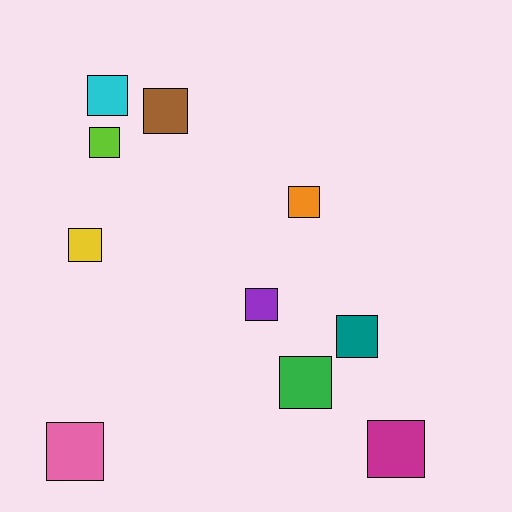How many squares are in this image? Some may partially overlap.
There are 10 squares.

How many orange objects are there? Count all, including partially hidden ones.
There is 1 orange object.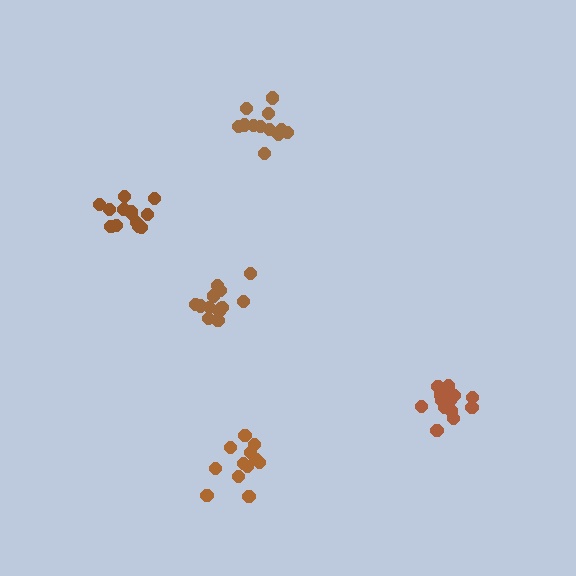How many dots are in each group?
Group 1: 12 dots, Group 2: 12 dots, Group 3: 13 dots, Group 4: 15 dots, Group 5: 13 dots (65 total).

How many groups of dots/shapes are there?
There are 5 groups.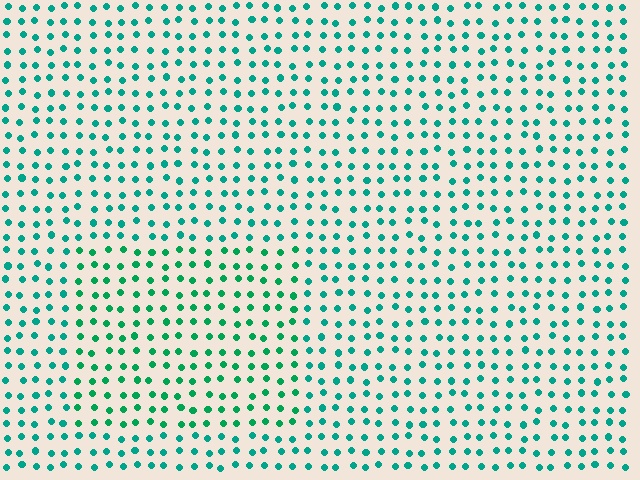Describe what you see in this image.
The image is filled with small teal elements in a uniform arrangement. A rectangle-shaped region is visible where the elements are tinted to a slightly different hue, forming a subtle color boundary.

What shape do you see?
I see a rectangle.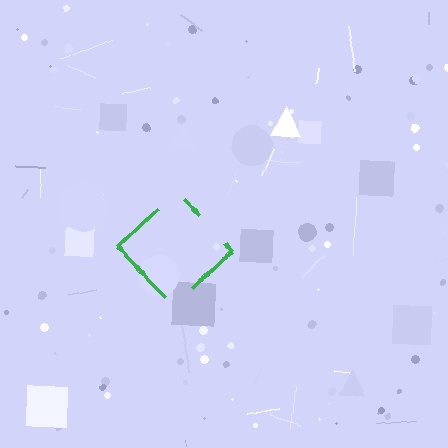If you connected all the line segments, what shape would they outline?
They would outline a diamond.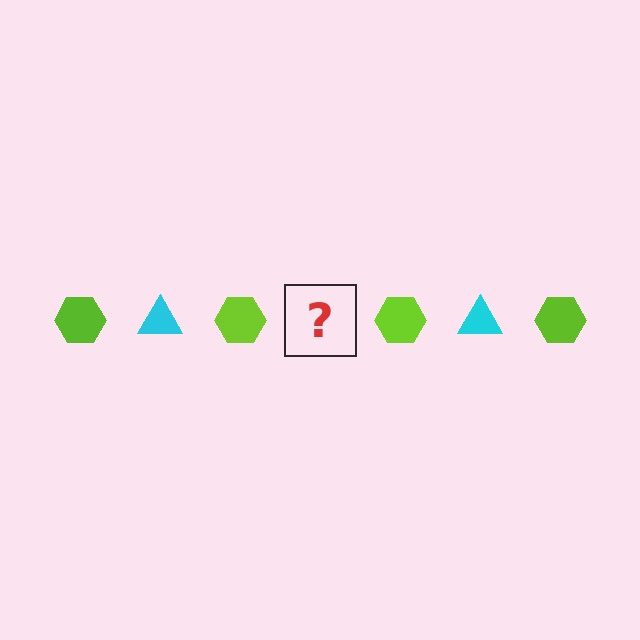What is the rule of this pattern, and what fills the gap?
The rule is that the pattern alternates between lime hexagon and cyan triangle. The gap should be filled with a cyan triangle.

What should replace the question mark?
The question mark should be replaced with a cyan triangle.